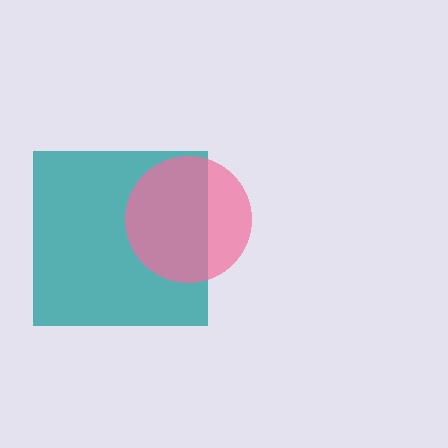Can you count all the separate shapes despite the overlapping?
Yes, there are 2 separate shapes.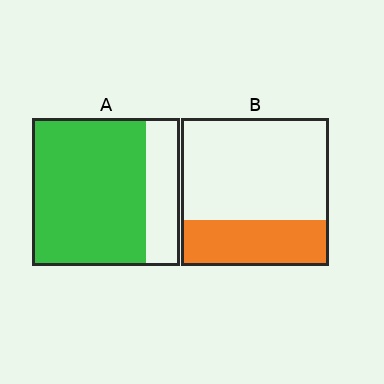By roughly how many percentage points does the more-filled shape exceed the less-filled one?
By roughly 45 percentage points (A over B).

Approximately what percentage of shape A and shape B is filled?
A is approximately 75% and B is approximately 30%.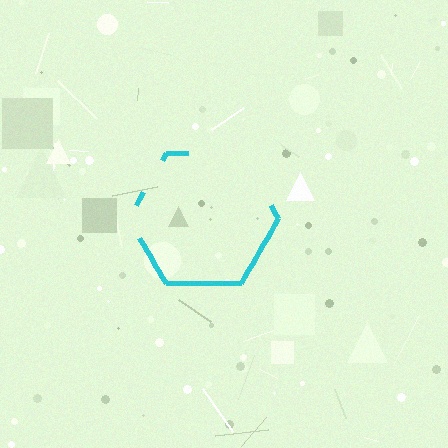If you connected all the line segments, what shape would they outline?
They would outline a hexagon.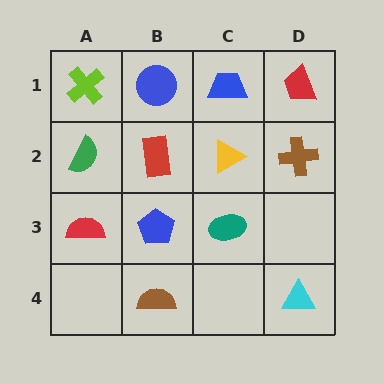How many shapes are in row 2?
4 shapes.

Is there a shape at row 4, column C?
No, that cell is empty.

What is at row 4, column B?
A brown semicircle.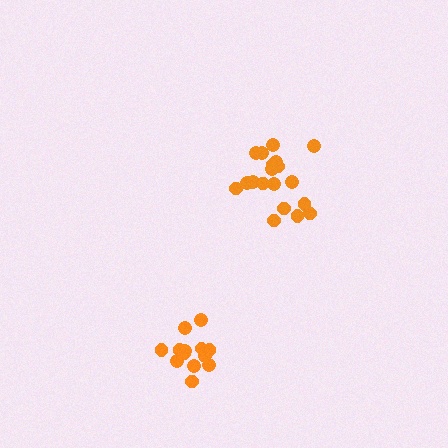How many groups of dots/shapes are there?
There are 2 groups.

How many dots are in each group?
Group 1: 13 dots, Group 2: 19 dots (32 total).